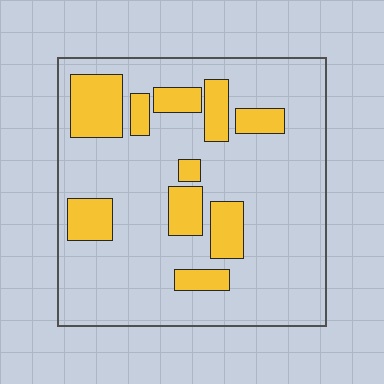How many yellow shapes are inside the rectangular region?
10.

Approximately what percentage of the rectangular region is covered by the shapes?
Approximately 20%.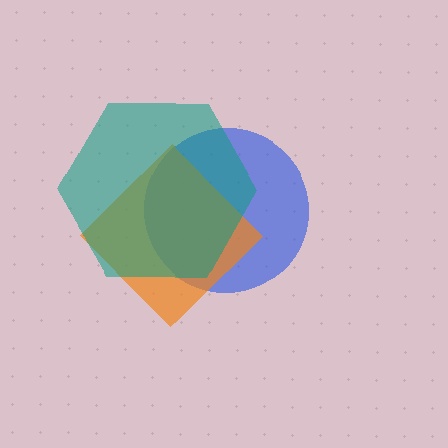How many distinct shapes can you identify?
There are 3 distinct shapes: a blue circle, an orange diamond, a teal hexagon.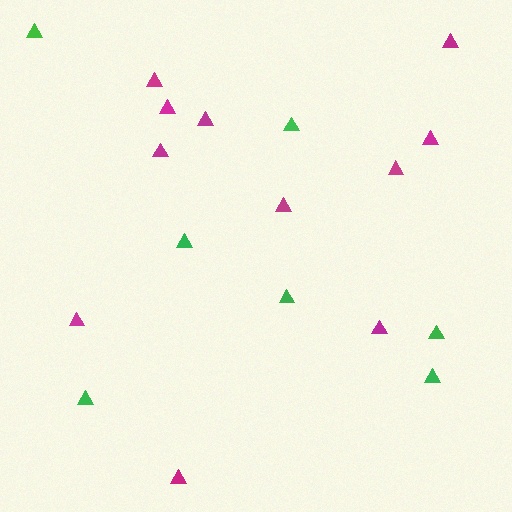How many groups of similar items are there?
There are 2 groups: one group of green triangles (7) and one group of magenta triangles (11).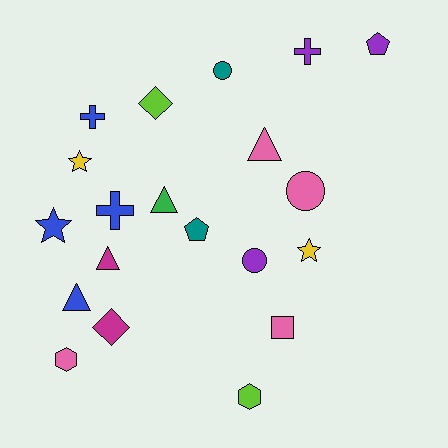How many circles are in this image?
There are 3 circles.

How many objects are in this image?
There are 20 objects.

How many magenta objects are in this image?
There are 2 magenta objects.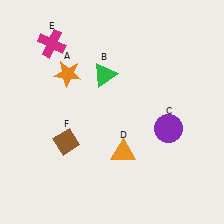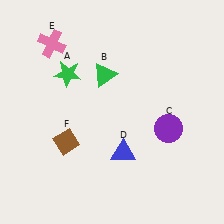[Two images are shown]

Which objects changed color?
A changed from orange to green. D changed from orange to blue. E changed from magenta to pink.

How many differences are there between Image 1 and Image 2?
There are 3 differences between the two images.